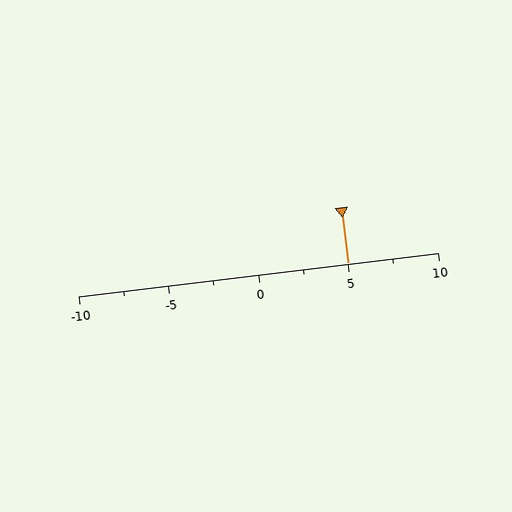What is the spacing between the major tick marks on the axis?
The major ticks are spaced 5 apart.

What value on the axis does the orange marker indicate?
The marker indicates approximately 5.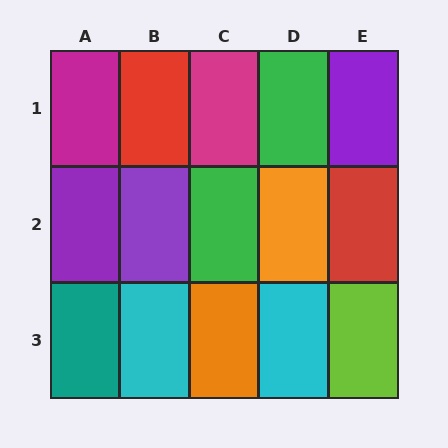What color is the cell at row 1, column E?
Purple.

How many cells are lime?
1 cell is lime.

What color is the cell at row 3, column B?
Cyan.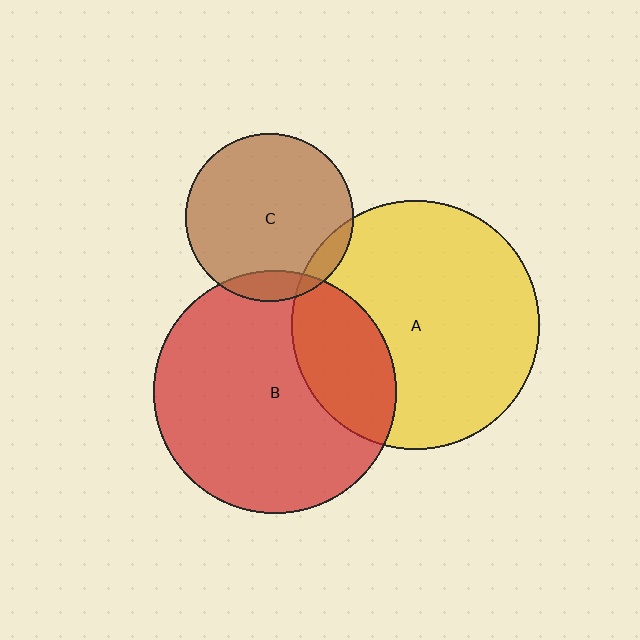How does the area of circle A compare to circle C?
Approximately 2.2 times.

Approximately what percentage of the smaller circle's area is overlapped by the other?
Approximately 25%.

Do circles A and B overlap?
Yes.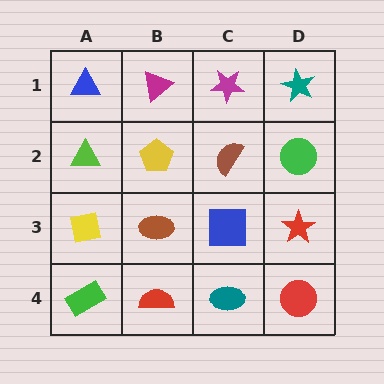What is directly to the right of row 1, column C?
A teal star.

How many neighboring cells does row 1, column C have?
3.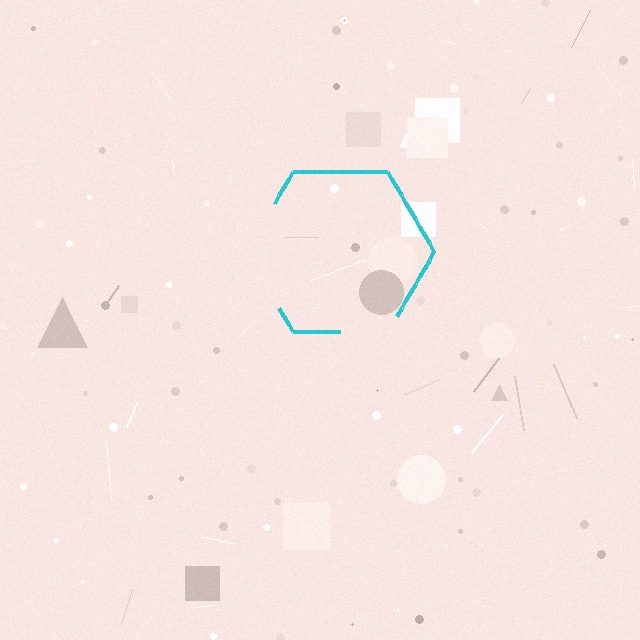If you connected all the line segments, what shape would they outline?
They would outline a hexagon.